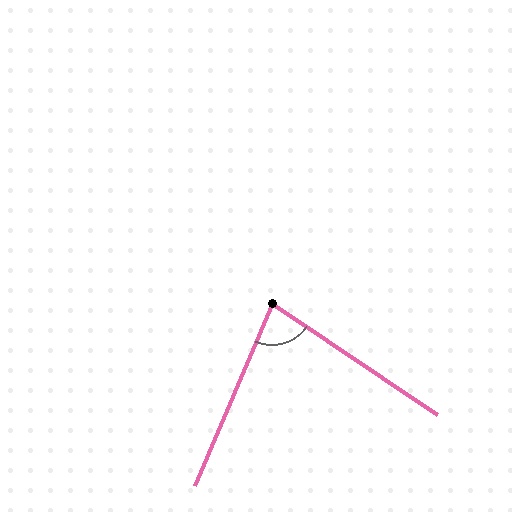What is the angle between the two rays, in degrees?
Approximately 79 degrees.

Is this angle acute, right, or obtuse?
It is acute.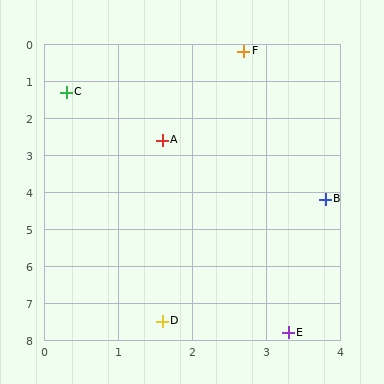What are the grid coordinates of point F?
Point F is at approximately (2.7, 0.2).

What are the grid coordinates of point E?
Point E is at approximately (3.3, 7.8).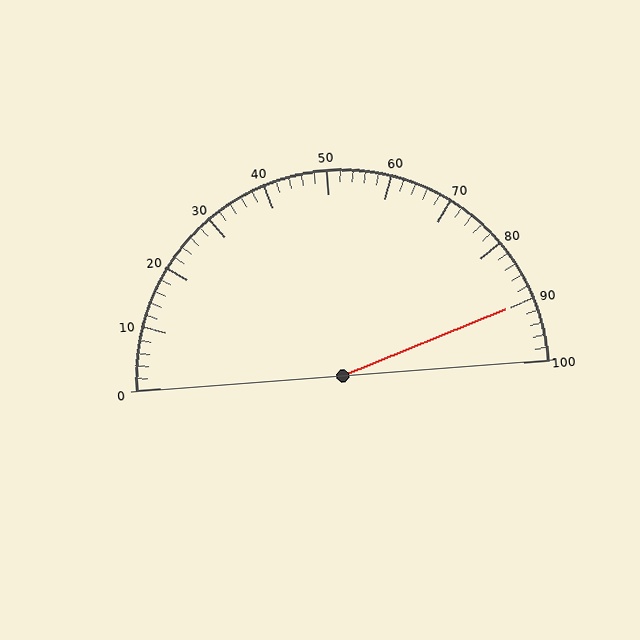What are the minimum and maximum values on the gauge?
The gauge ranges from 0 to 100.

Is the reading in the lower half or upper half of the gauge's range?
The reading is in the upper half of the range (0 to 100).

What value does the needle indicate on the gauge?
The needle indicates approximately 90.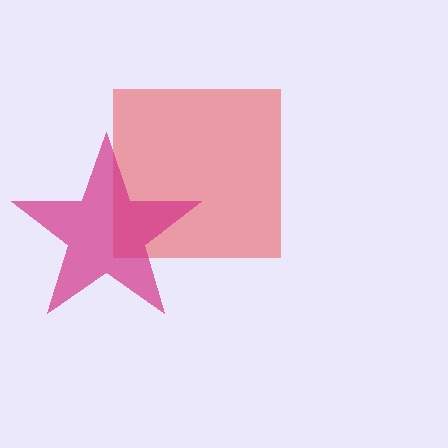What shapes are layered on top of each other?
The layered shapes are: a red square, a magenta star.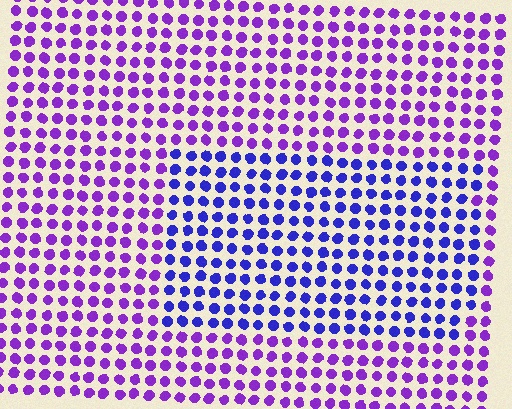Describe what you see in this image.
The image is filled with small purple elements in a uniform arrangement. A rectangle-shaped region is visible where the elements are tinted to a slightly different hue, forming a subtle color boundary.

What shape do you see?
I see a rectangle.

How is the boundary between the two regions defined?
The boundary is defined purely by a slight shift in hue (about 36 degrees). Spacing, size, and orientation are identical on both sides.